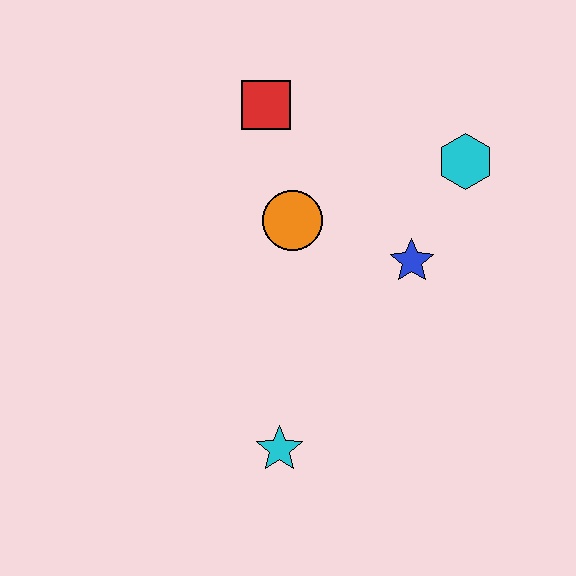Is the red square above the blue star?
Yes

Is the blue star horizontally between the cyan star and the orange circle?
No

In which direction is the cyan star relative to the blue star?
The cyan star is below the blue star.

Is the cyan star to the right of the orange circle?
No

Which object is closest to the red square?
The orange circle is closest to the red square.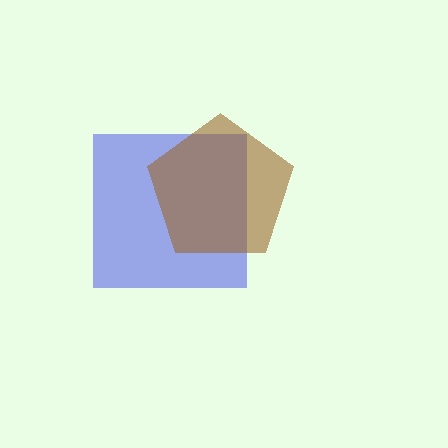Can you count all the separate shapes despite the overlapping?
Yes, there are 2 separate shapes.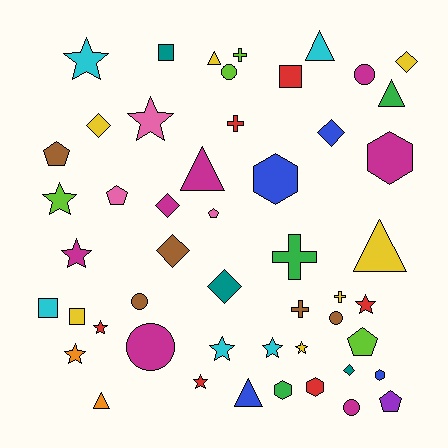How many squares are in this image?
There are 4 squares.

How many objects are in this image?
There are 50 objects.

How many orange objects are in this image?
There are 2 orange objects.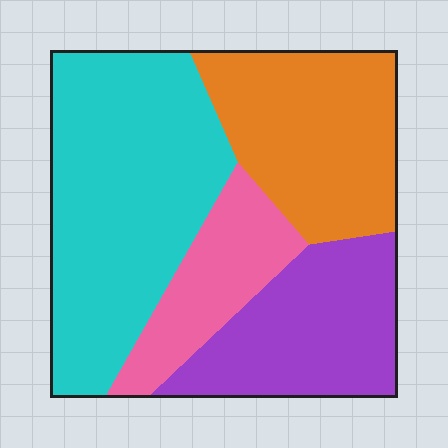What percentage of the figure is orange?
Orange covers roughly 25% of the figure.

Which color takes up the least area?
Pink, at roughly 15%.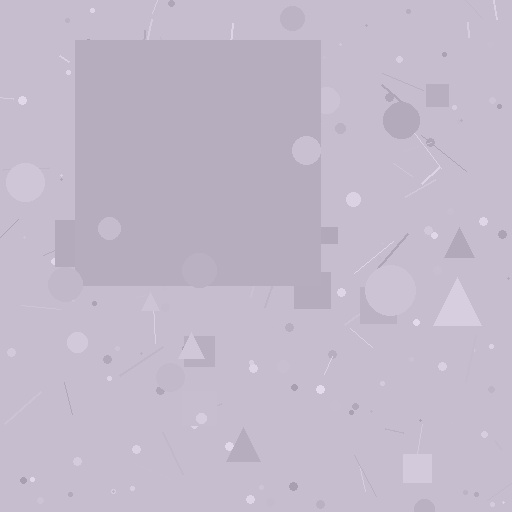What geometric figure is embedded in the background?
A square is embedded in the background.